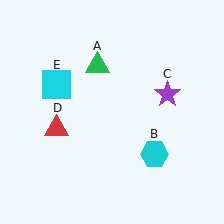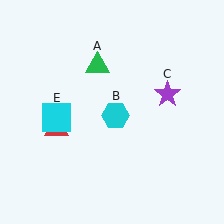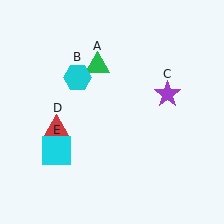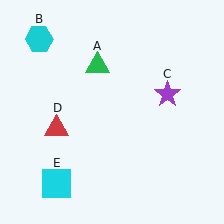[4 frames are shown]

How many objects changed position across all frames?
2 objects changed position: cyan hexagon (object B), cyan square (object E).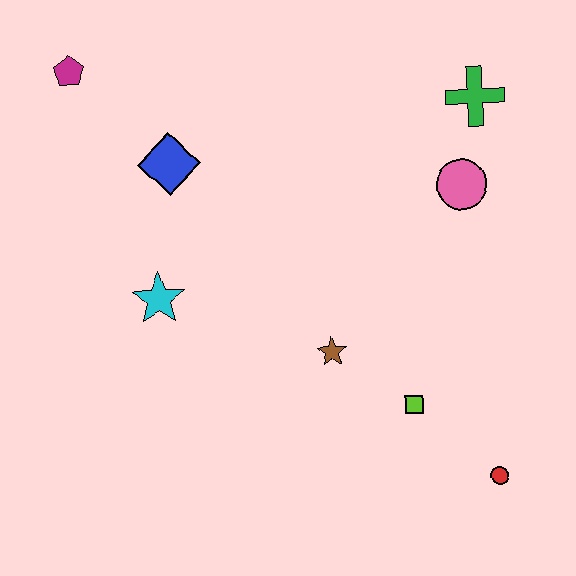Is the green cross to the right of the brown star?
Yes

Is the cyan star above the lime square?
Yes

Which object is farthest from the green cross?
The magenta pentagon is farthest from the green cross.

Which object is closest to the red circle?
The lime square is closest to the red circle.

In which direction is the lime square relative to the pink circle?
The lime square is below the pink circle.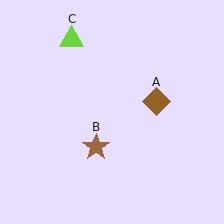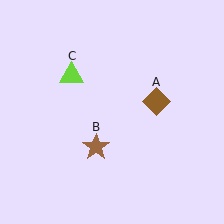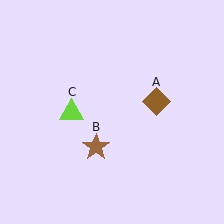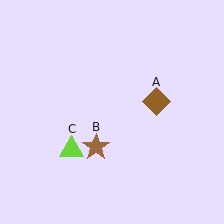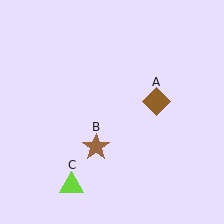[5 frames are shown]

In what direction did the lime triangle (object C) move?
The lime triangle (object C) moved down.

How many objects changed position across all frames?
1 object changed position: lime triangle (object C).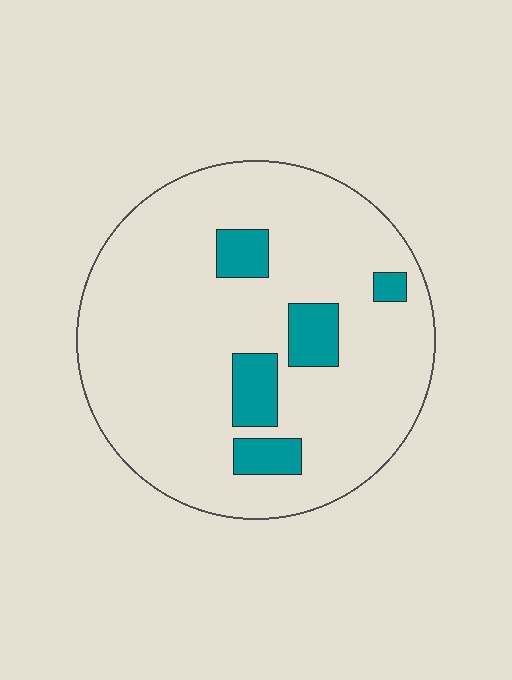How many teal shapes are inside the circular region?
5.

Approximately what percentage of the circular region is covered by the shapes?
Approximately 15%.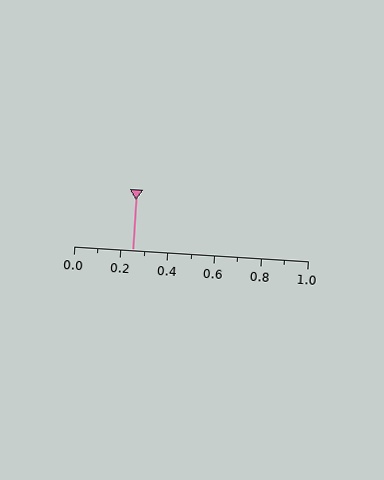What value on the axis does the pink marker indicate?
The marker indicates approximately 0.25.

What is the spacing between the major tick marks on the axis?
The major ticks are spaced 0.2 apart.